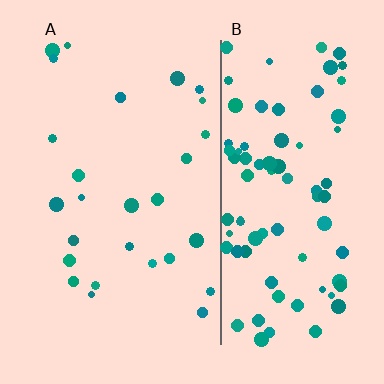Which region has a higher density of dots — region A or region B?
B (the right).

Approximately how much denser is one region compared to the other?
Approximately 3.3× — region B over region A.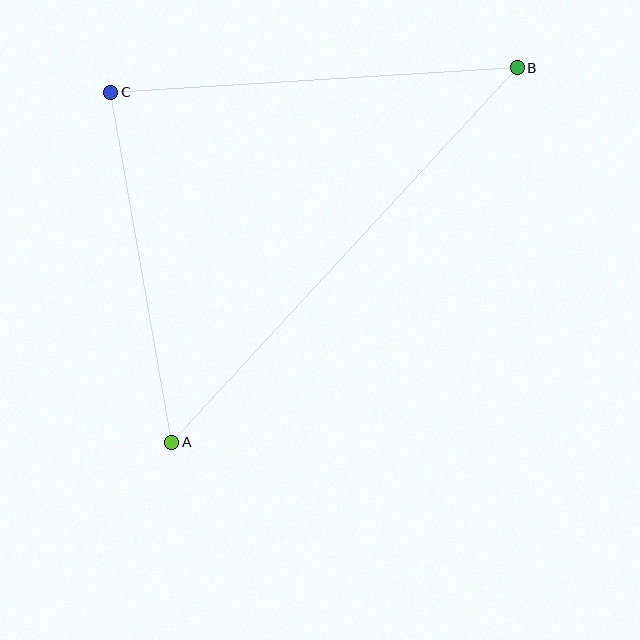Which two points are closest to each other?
Points A and C are closest to each other.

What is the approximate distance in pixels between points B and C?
The distance between B and C is approximately 407 pixels.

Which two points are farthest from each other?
Points A and B are farthest from each other.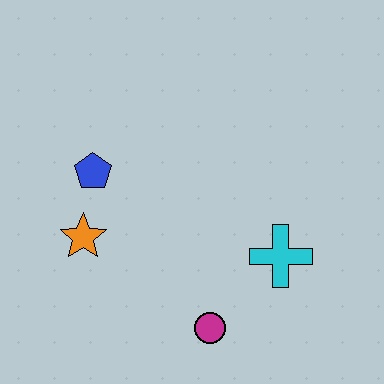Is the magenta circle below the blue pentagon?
Yes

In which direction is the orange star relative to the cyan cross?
The orange star is to the left of the cyan cross.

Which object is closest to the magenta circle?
The cyan cross is closest to the magenta circle.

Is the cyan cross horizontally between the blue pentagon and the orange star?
No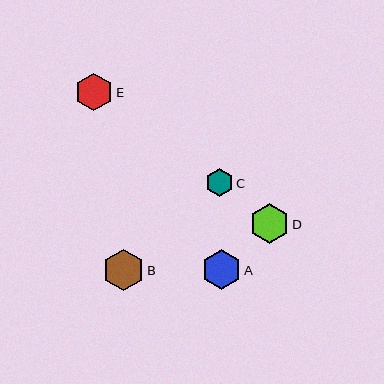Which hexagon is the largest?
Hexagon B is the largest with a size of approximately 41 pixels.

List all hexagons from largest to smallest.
From largest to smallest: B, A, D, E, C.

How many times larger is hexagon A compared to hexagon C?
Hexagon A is approximately 1.5 times the size of hexagon C.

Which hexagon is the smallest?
Hexagon C is the smallest with a size of approximately 27 pixels.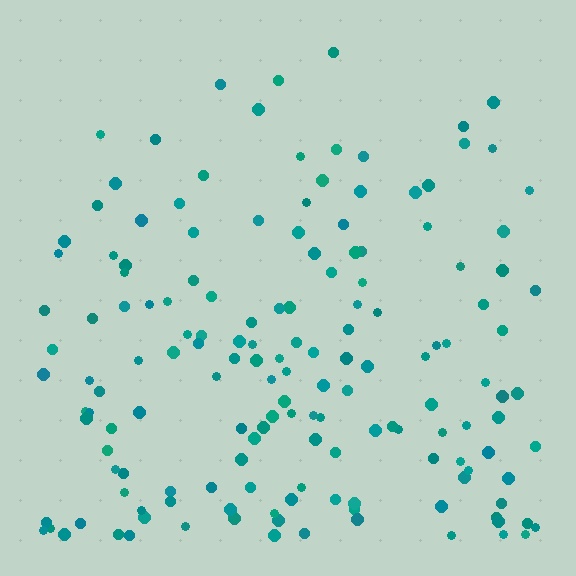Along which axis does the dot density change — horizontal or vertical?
Vertical.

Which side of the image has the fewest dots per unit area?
The top.